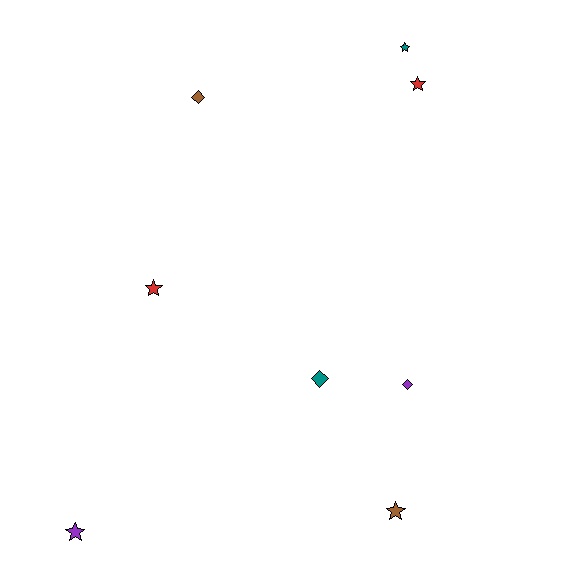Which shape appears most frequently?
Star, with 5 objects.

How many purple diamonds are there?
There is 1 purple diamond.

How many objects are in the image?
There are 8 objects.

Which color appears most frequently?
Purple, with 2 objects.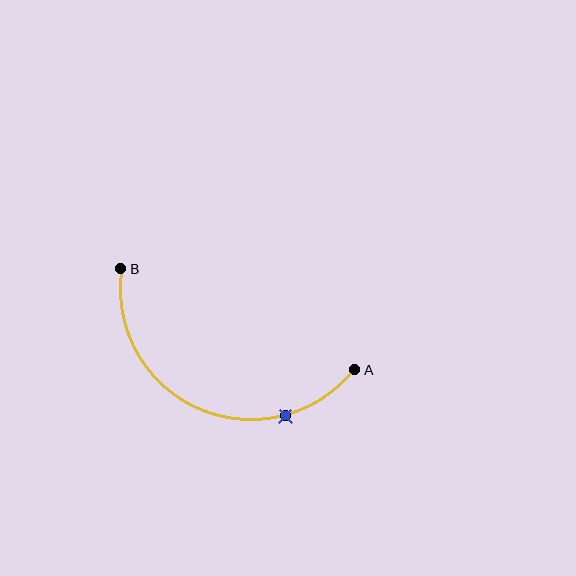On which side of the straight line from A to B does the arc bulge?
The arc bulges below the straight line connecting A and B.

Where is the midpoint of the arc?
The arc midpoint is the point on the curve farthest from the straight line joining A and B. It sits below that line.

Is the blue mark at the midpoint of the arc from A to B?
No. The blue mark lies on the arc but is closer to endpoint A. The arc midpoint would be at the point on the curve equidistant along the arc from both A and B.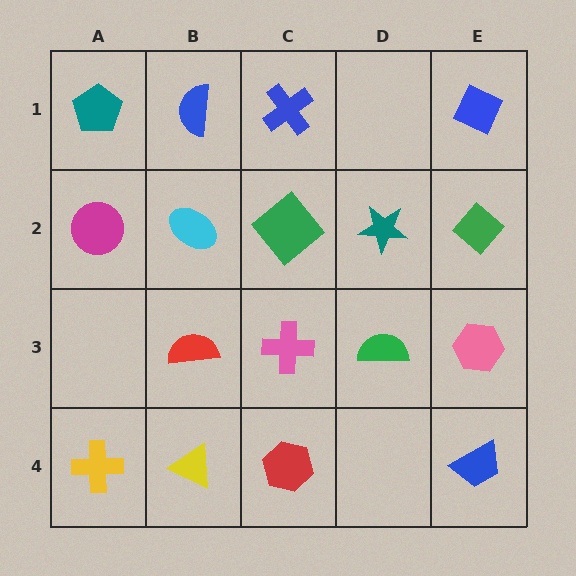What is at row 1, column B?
A blue semicircle.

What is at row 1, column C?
A blue cross.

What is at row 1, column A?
A teal pentagon.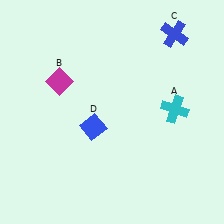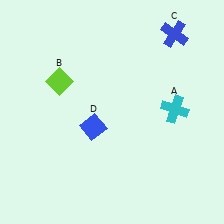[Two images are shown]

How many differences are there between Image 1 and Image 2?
There is 1 difference between the two images.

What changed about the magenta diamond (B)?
In Image 1, B is magenta. In Image 2, it changed to lime.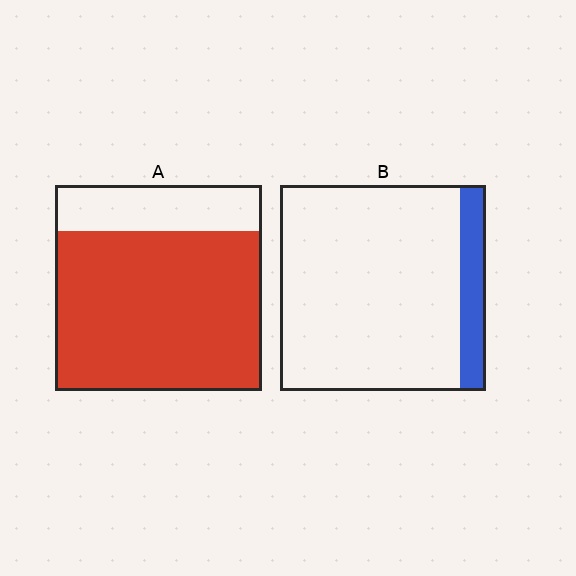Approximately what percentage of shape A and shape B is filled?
A is approximately 80% and B is approximately 15%.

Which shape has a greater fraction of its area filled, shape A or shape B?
Shape A.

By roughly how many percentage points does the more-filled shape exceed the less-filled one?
By roughly 65 percentage points (A over B).